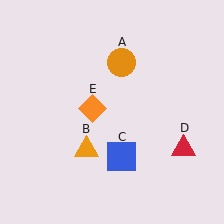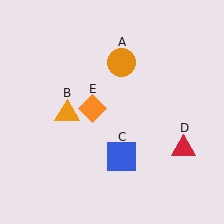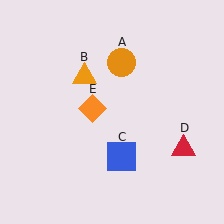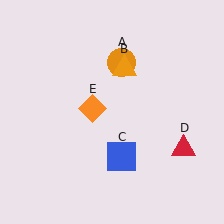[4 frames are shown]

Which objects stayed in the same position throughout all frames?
Orange circle (object A) and blue square (object C) and red triangle (object D) and orange diamond (object E) remained stationary.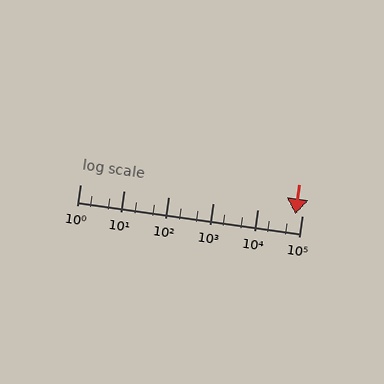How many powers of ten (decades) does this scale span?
The scale spans 5 decades, from 1 to 100000.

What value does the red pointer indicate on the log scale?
The pointer indicates approximately 71000.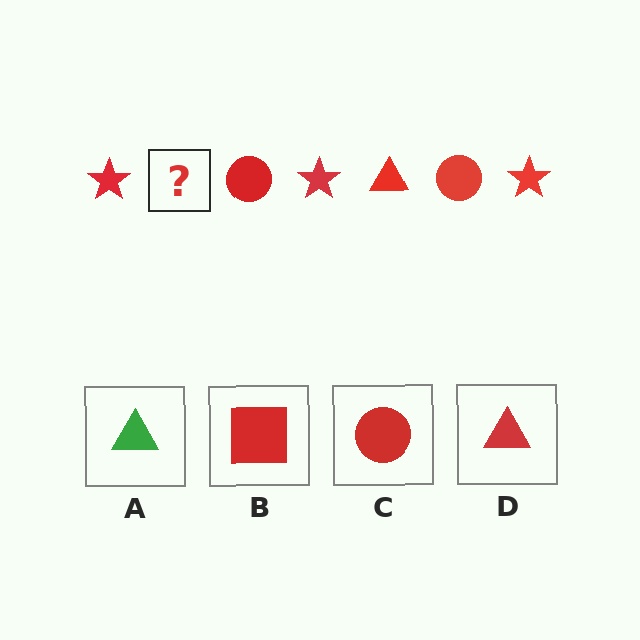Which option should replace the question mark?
Option D.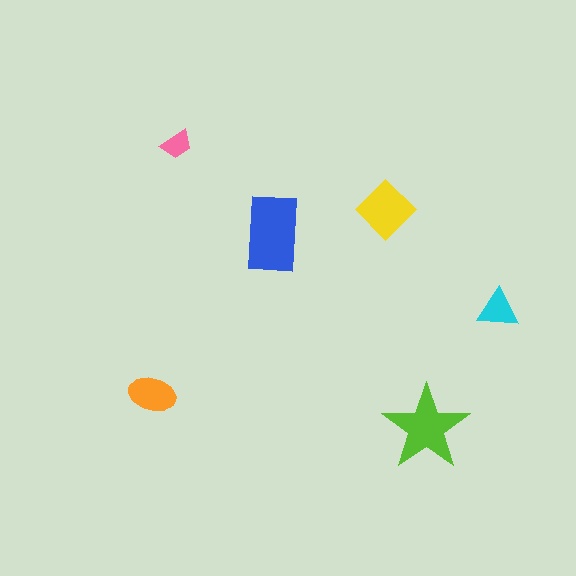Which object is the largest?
The blue rectangle.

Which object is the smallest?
The pink trapezoid.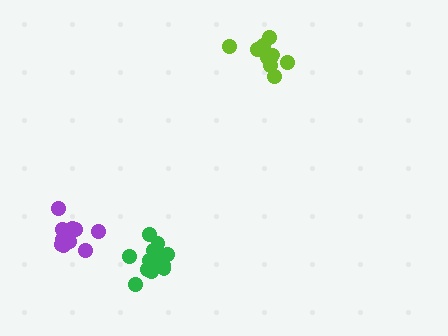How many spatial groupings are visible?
There are 3 spatial groupings.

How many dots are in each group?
Group 1: 13 dots, Group 2: 12 dots, Group 3: 12 dots (37 total).